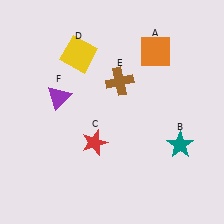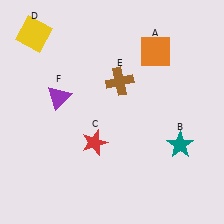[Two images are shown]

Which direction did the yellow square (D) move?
The yellow square (D) moved left.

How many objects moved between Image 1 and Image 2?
1 object moved between the two images.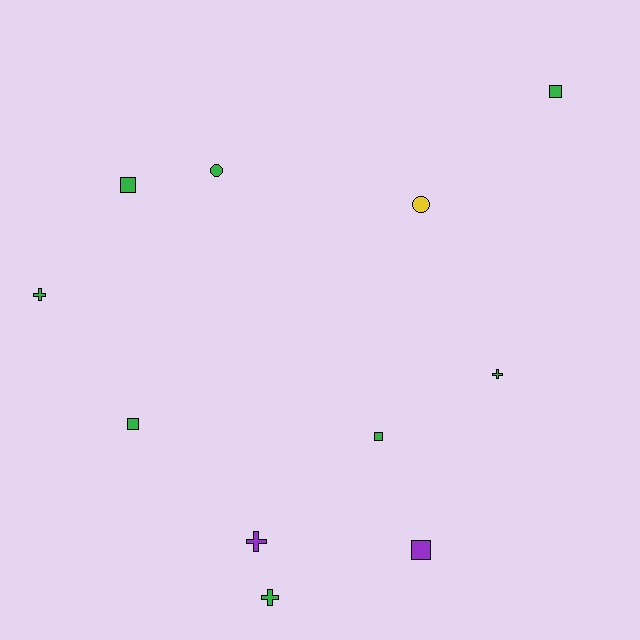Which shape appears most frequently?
Square, with 5 objects.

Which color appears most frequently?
Green, with 8 objects.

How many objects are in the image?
There are 11 objects.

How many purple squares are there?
There is 1 purple square.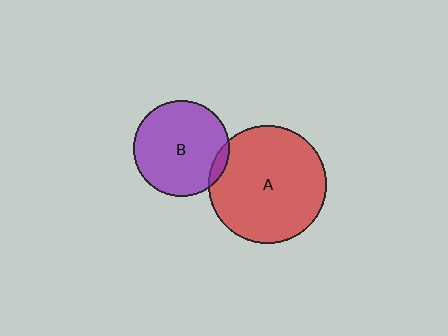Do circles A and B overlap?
Yes.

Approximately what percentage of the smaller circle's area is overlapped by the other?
Approximately 5%.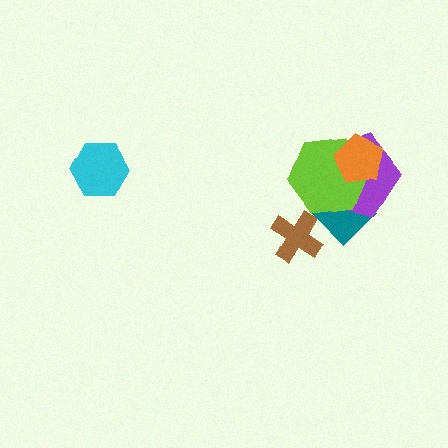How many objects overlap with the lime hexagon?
3 objects overlap with the lime hexagon.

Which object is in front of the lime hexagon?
The orange pentagon is in front of the lime hexagon.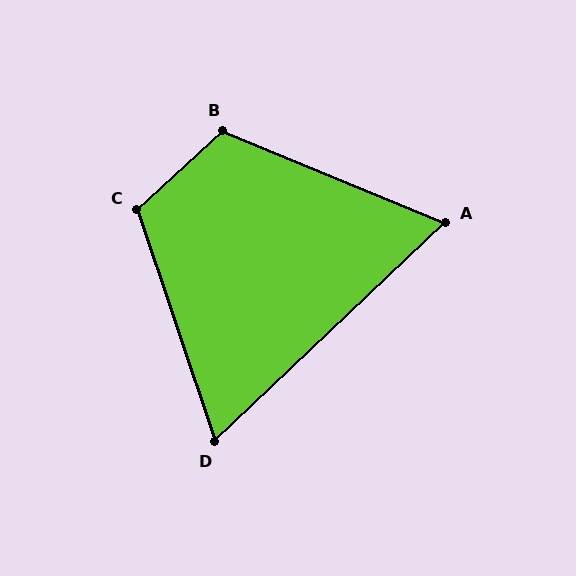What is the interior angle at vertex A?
Approximately 66 degrees (acute).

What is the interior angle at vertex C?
Approximately 114 degrees (obtuse).